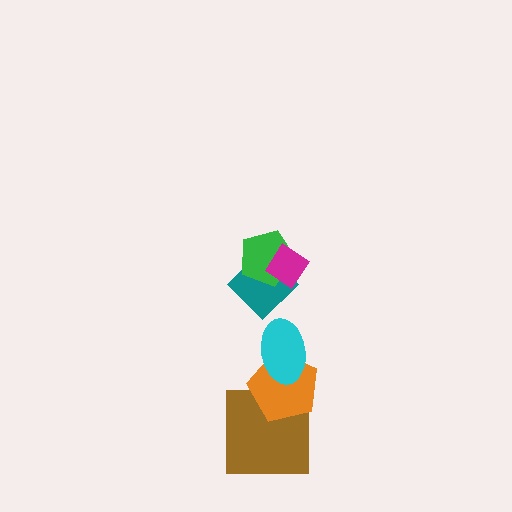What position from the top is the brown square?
The brown square is 6th from the top.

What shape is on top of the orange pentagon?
The cyan ellipse is on top of the orange pentagon.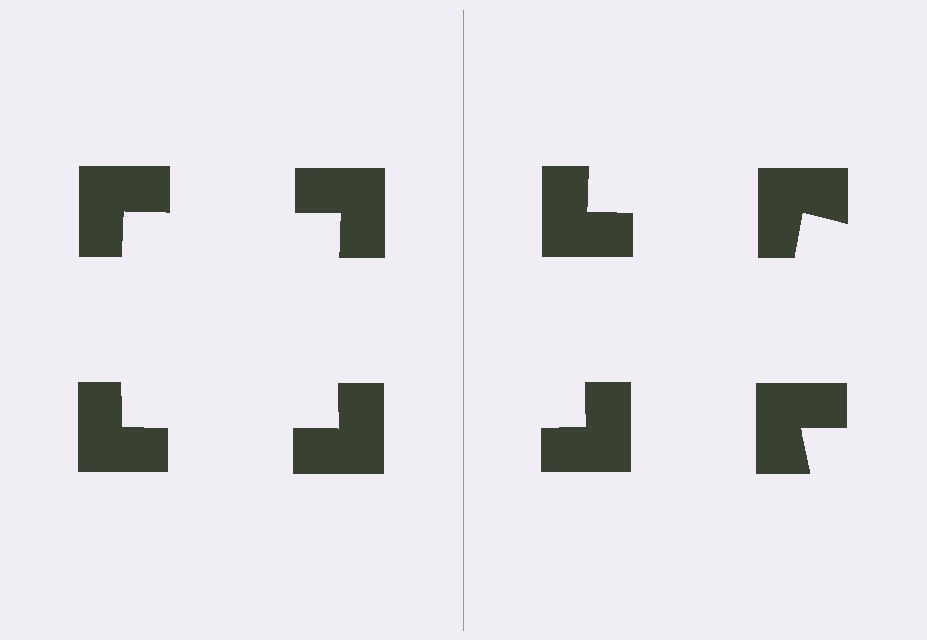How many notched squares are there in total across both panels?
8 — 4 on each side.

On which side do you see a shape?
An illusory square appears on the left side. On the right side the wedge cuts are rotated, so no coherent shape forms.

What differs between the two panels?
The notched squares are positioned identically on both sides; only the wedge orientations differ. On the left they align to a square; on the right they are misaligned.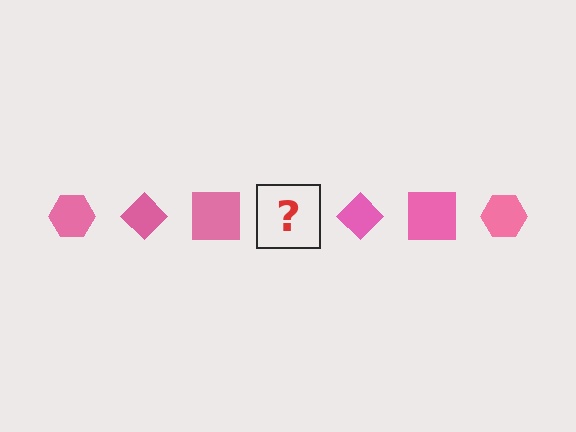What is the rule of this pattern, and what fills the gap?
The rule is that the pattern cycles through hexagon, diamond, square shapes in pink. The gap should be filled with a pink hexagon.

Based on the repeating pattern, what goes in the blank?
The blank should be a pink hexagon.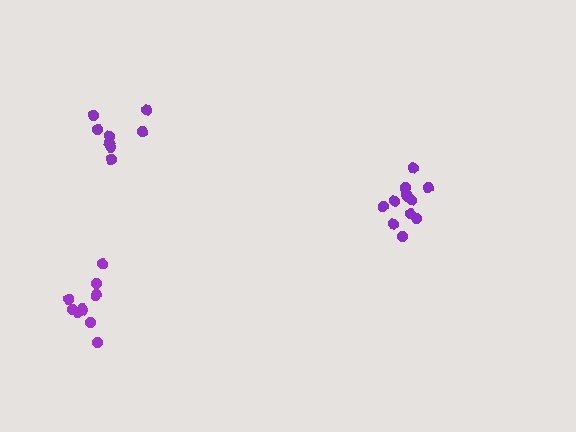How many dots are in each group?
Group 1: 12 dots, Group 2: 9 dots, Group 3: 8 dots (29 total).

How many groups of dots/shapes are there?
There are 3 groups.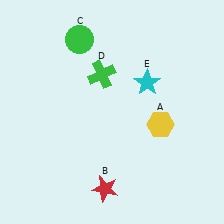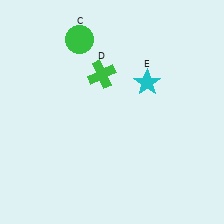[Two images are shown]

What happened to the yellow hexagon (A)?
The yellow hexagon (A) was removed in Image 2. It was in the bottom-right area of Image 1.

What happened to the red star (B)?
The red star (B) was removed in Image 2. It was in the bottom-left area of Image 1.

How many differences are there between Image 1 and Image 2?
There are 2 differences between the two images.